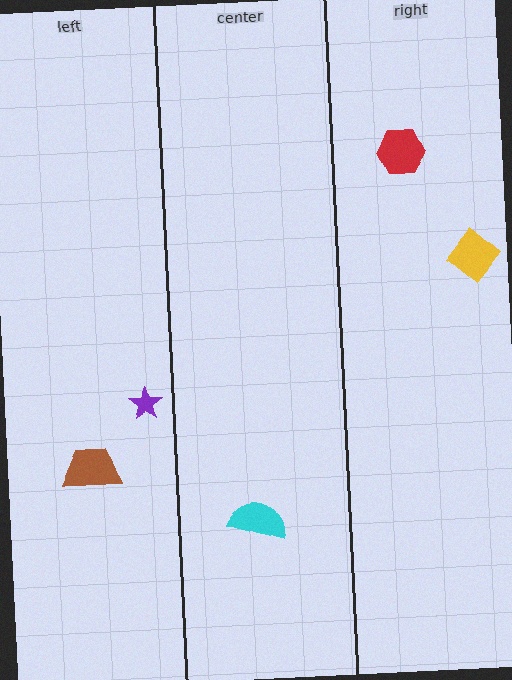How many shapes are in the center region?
1.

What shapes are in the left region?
The brown trapezoid, the purple star.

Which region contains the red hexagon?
The right region.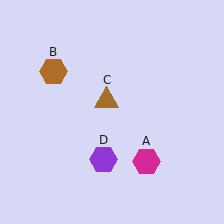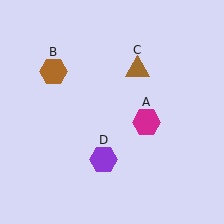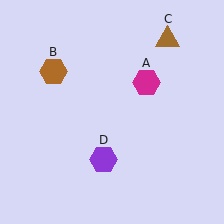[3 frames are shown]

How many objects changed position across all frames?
2 objects changed position: magenta hexagon (object A), brown triangle (object C).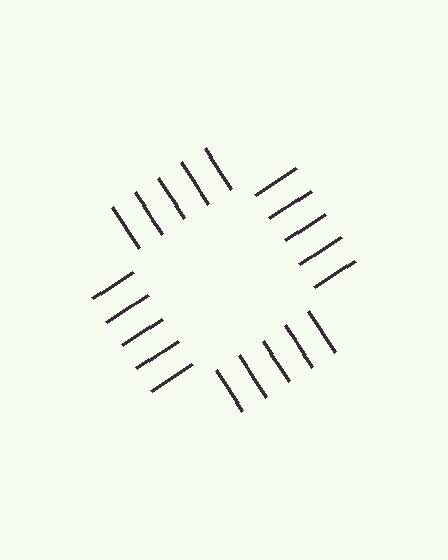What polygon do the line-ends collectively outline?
An illusory square — the line segments terminate on its edges but no continuous stroke is drawn.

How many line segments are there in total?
20 — 5 along each of the 4 edges.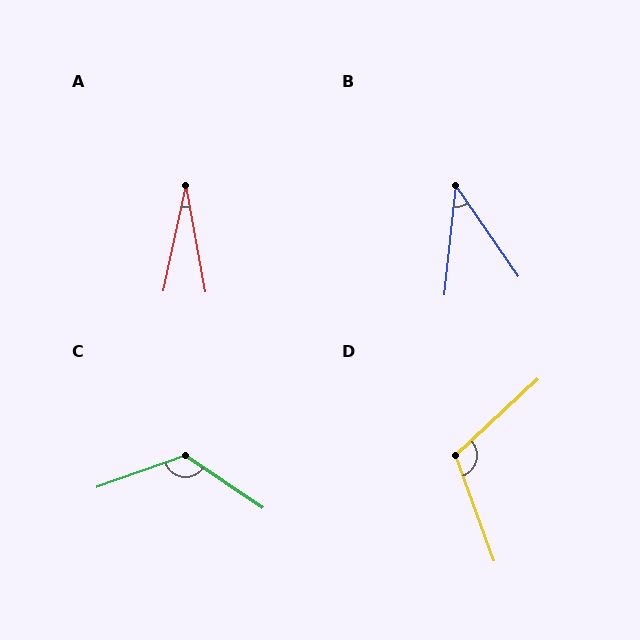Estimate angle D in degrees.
Approximately 113 degrees.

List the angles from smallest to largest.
A (22°), B (41°), D (113°), C (126°).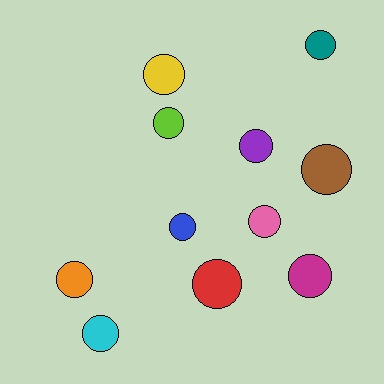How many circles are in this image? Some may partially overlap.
There are 11 circles.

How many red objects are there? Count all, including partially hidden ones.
There is 1 red object.